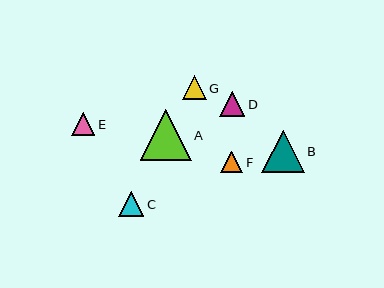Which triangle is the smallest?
Triangle F is the smallest with a size of approximately 22 pixels.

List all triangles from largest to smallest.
From largest to smallest: A, B, D, C, G, E, F.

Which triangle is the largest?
Triangle A is the largest with a size of approximately 51 pixels.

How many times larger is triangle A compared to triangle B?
Triangle A is approximately 1.2 times the size of triangle B.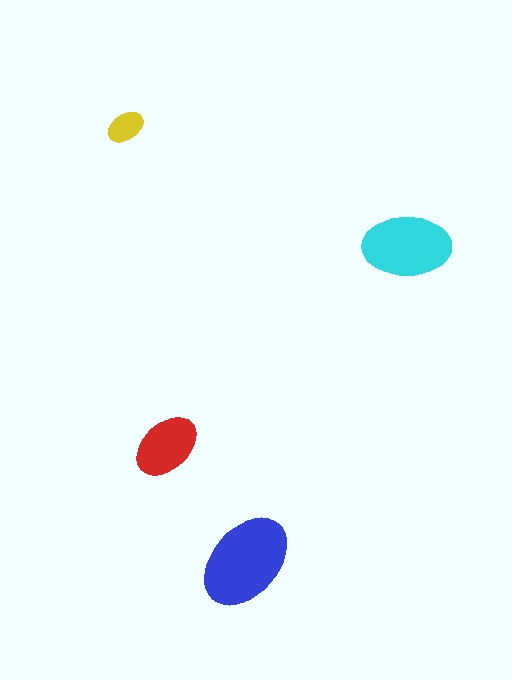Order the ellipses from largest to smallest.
the blue one, the cyan one, the red one, the yellow one.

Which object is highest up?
The yellow ellipse is topmost.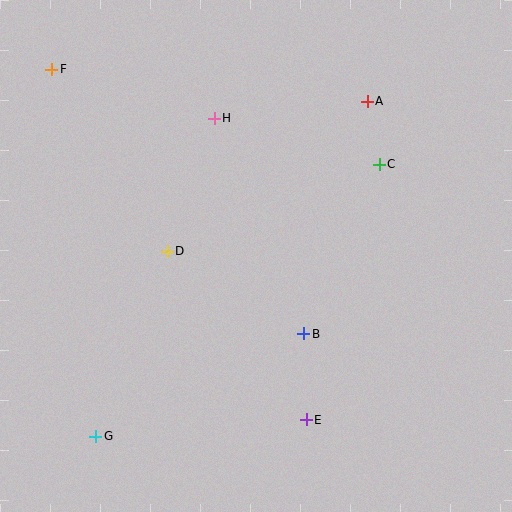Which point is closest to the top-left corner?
Point F is closest to the top-left corner.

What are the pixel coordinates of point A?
Point A is at (367, 101).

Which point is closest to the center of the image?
Point D at (167, 251) is closest to the center.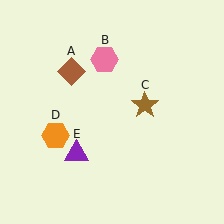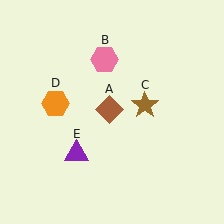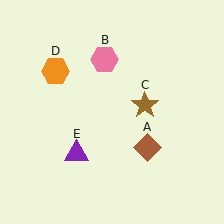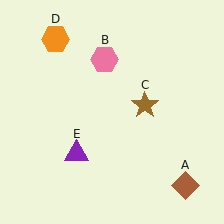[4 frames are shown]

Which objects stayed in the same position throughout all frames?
Pink hexagon (object B) and brown star (object C) and purple triangle (object E) remained stationary.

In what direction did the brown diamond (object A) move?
The brown diamond (object A) moved down and to the right.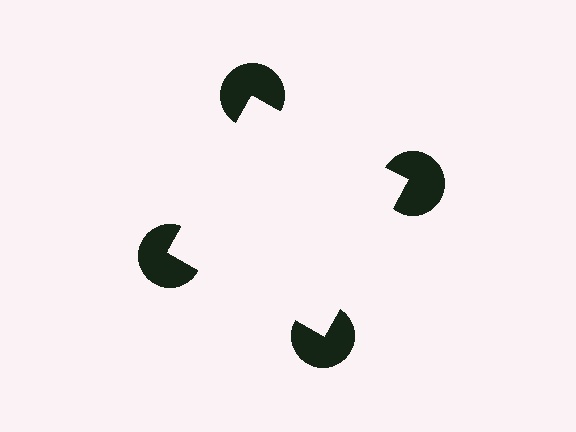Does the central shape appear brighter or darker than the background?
It typically appears slightly brighter than the background, even though no actual brightness change is drawn.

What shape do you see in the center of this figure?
An illusory square — its edges are inferred from the aligned wedge cuts in the pac-man discs, not physically drawn.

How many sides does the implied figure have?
4 sides.